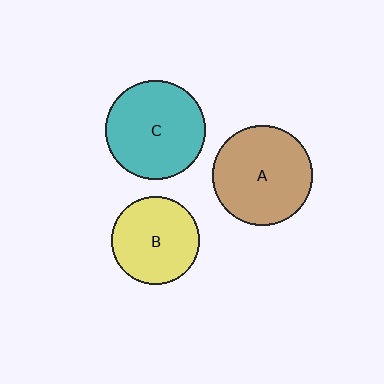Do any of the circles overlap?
No, none of the circles overlap.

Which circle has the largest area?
Circle A (brown).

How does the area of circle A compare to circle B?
Approximately 1.3 times.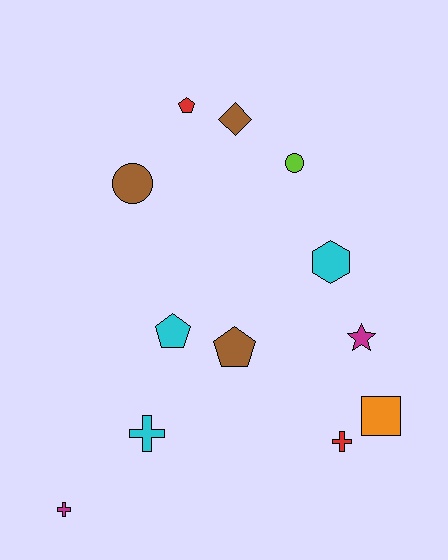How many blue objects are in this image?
There are no blue objects.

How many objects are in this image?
There are 12 objects.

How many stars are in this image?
There is 1 star.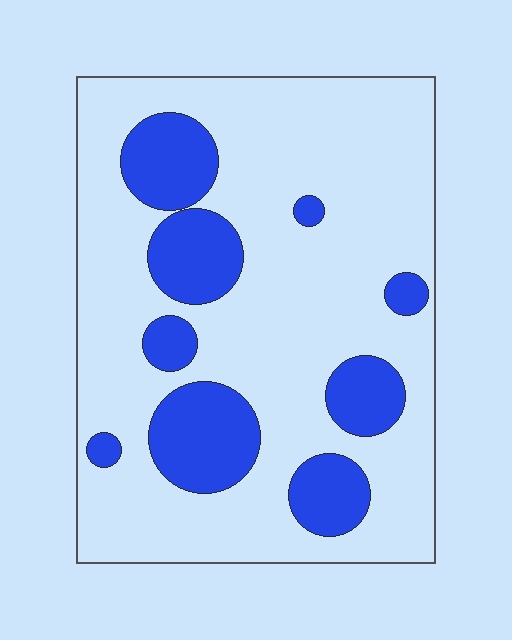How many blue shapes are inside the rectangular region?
9.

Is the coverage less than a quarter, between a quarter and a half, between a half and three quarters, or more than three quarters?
Less than a quarter.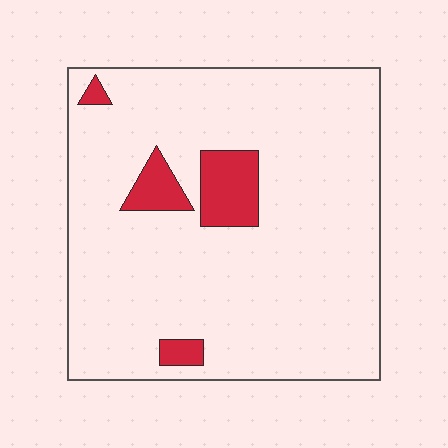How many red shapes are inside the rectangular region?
4.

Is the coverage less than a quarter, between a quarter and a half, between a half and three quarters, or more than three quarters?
Less than a quarter.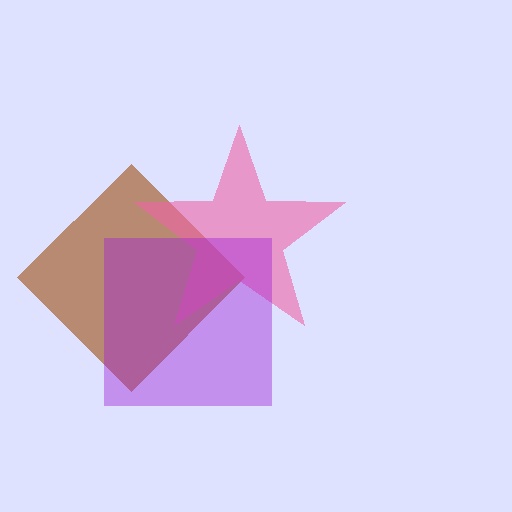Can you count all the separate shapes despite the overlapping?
Yes, there are 3 separate shapes.